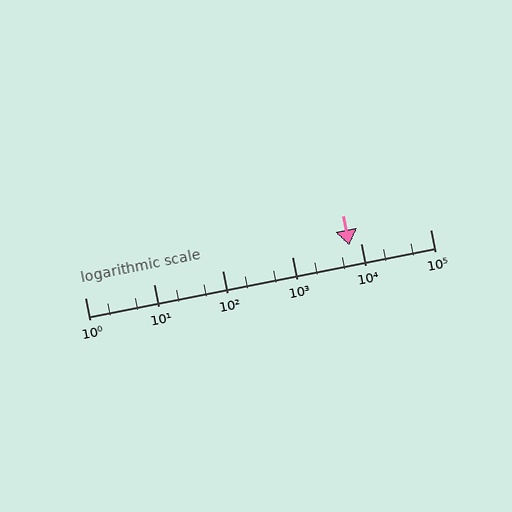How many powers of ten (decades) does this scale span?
The scale spans 5 decades, from 1 to 100000.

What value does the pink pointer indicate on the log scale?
The pointer indicates approximately 6800.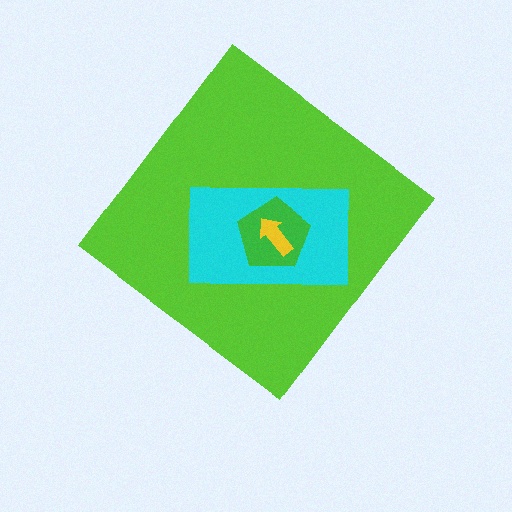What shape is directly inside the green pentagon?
The yellow arrow.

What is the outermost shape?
The lime diamond.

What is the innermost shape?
The yellow arrow.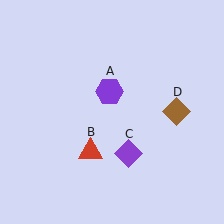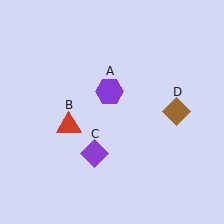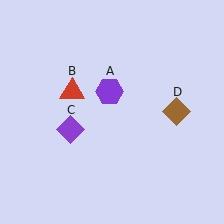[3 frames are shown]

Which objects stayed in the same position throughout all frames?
Purple hexagon (object A) and brown diamond (object D) remained stationary.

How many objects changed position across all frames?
2 objects changed position: red triangle (object B), purple diamond (object C).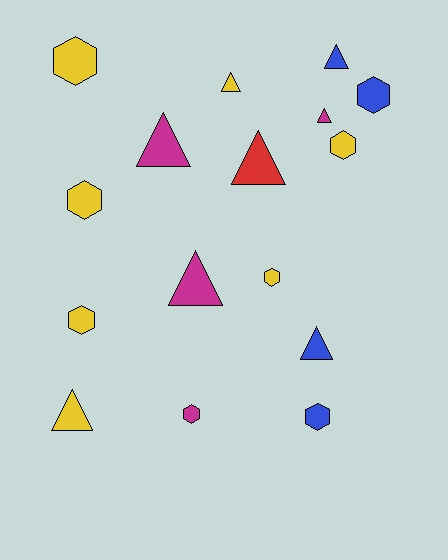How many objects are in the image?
There are 16 objects.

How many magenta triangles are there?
There are 3 magenta triangles.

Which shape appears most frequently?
Triangle, with 8 objects.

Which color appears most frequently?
Yellow, with 7 objects.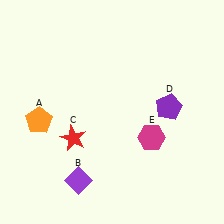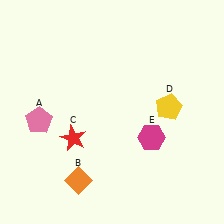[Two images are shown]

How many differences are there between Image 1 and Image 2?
There are 3 differences between the two images.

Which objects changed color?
A changed from orange to pink. B changed from purple to orange. D changed from purple to yellow.